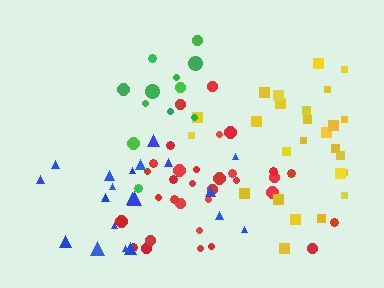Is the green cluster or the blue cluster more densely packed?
Green.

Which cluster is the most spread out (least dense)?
Blue.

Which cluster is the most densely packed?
Red.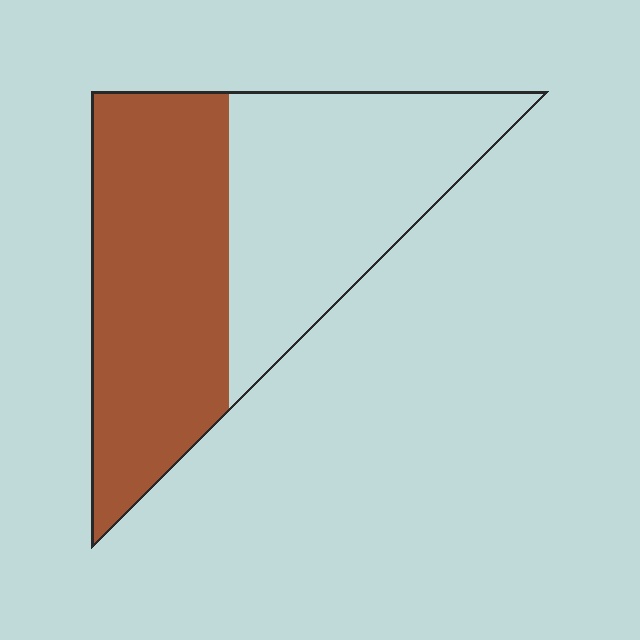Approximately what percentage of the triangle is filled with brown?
Approximately 50%.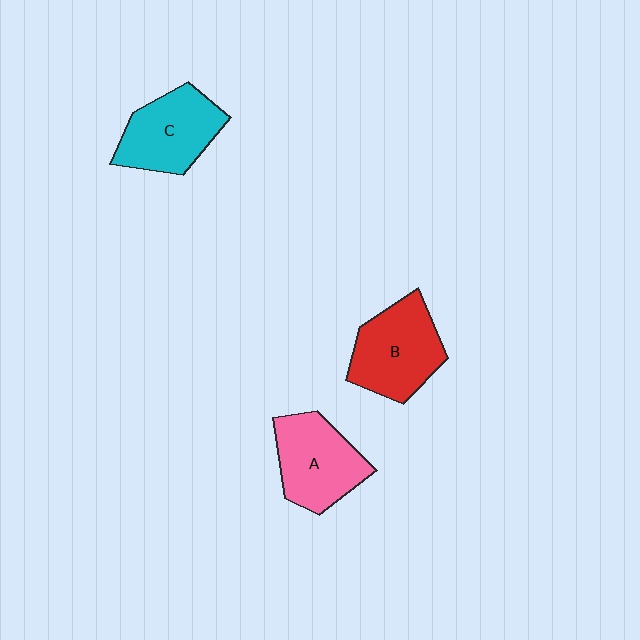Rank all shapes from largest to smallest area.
From largest to smallest: B (red), A (pink), C (cyan).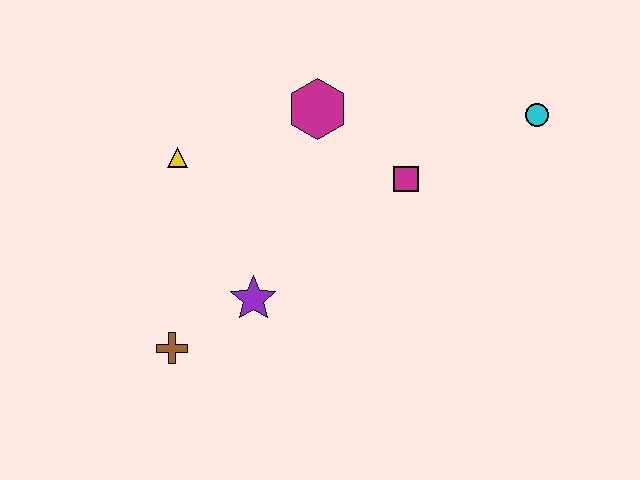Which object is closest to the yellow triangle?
The magenta hexagon is closest to the yellow triangle.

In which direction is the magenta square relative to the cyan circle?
The magenta square is to the left of the cyan circle.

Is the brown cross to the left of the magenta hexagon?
Yes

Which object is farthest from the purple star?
The cyan circle is farthest from the purple star.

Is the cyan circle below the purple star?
No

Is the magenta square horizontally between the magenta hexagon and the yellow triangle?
No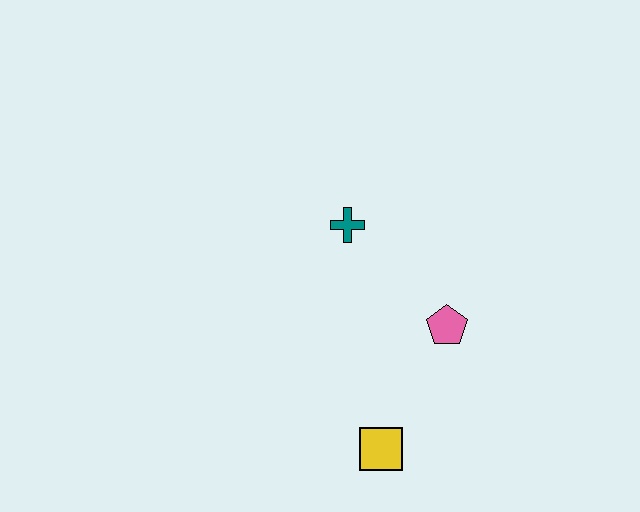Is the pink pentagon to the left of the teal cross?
No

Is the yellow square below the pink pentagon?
Yes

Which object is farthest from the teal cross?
The yellow square is farthest from the teal cross.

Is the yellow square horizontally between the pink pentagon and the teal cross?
Yes